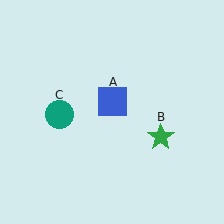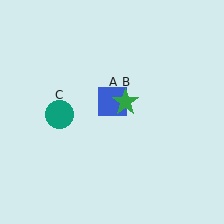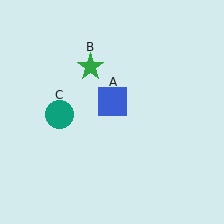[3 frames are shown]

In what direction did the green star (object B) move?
The green star (object B) moved up and to the left.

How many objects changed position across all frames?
1 object changed position: green star (object B).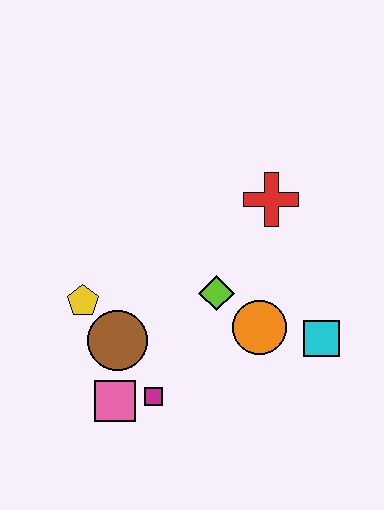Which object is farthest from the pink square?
The red cross is farthest from the pink square.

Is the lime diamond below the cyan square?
No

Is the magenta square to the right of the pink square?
Yes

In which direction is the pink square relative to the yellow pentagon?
The pink square is below the yellow pentagon.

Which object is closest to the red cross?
The lime diamond is closest to the red cross.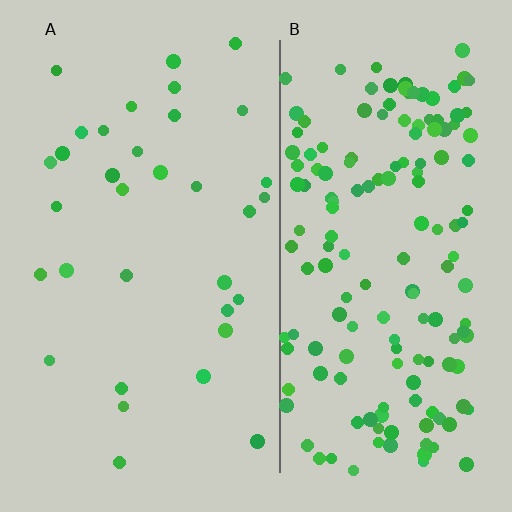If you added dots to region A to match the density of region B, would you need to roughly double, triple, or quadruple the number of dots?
Approximately quadruple.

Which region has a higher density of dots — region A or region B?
B (the right).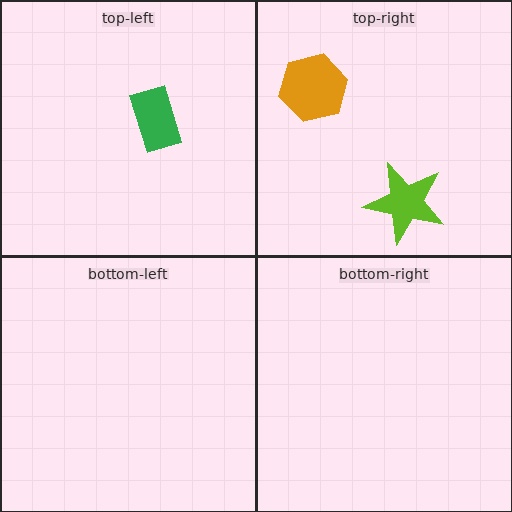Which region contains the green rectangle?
The top-left region.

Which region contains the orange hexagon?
The top-right region.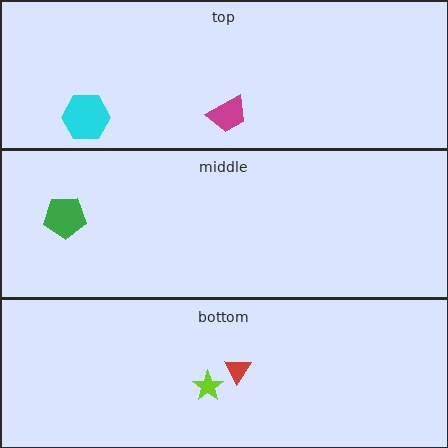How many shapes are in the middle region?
1.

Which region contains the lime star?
The bottom region.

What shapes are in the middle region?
The green pentagon.